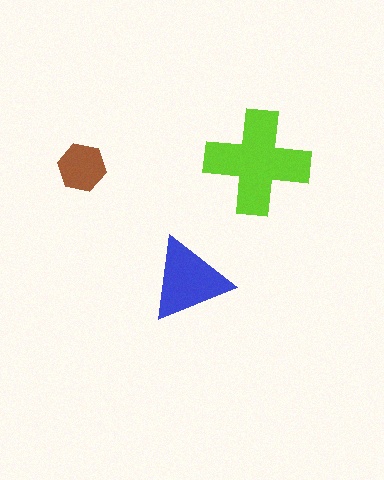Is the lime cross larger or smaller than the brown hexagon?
Larger.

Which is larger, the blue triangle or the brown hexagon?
The blue triangle.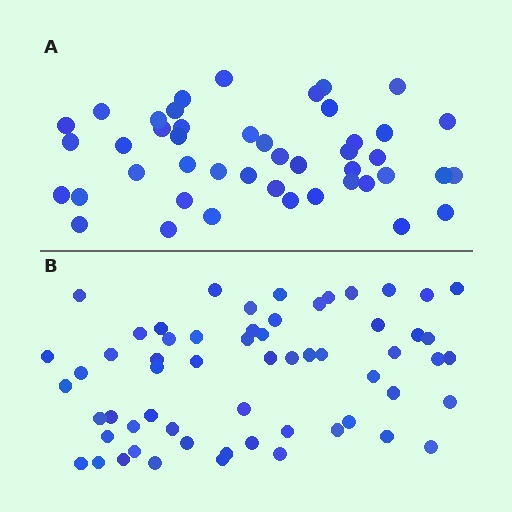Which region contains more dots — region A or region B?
Region B (the bottom region) has more dots.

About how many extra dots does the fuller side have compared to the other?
Region B has approximately 15 more dots than region A.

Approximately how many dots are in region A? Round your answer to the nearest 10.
About 40 dots. (The exact count is 45, which rounds to 40.)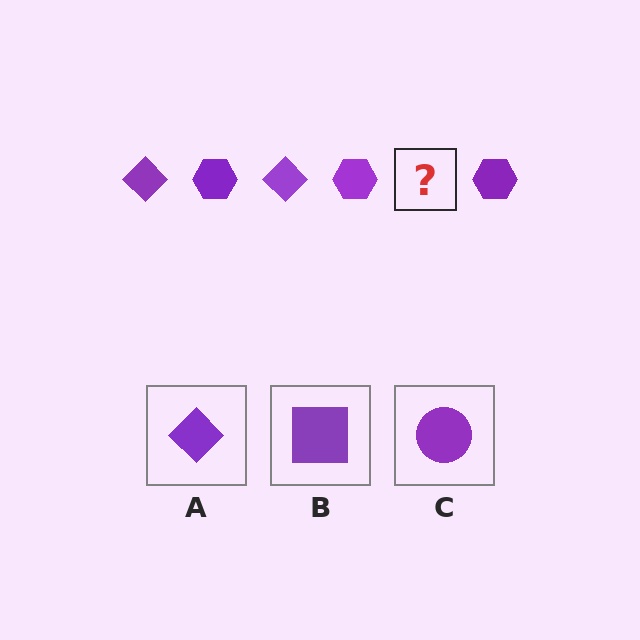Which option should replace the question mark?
Option A.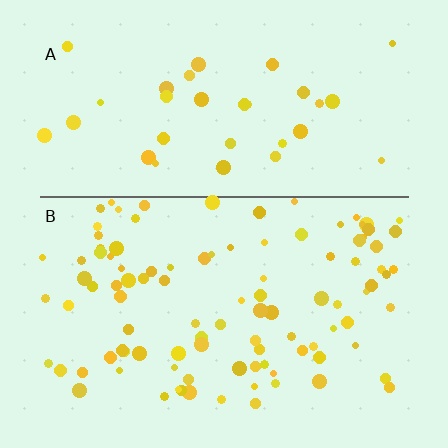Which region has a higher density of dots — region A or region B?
B (the bottom).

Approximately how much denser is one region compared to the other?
Approximately 2.9× — region B over region A.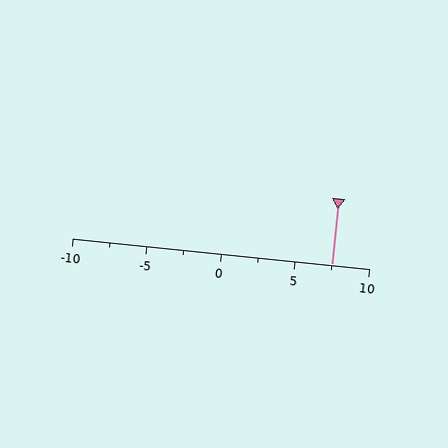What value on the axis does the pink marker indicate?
The marker indicates approximately 7.5.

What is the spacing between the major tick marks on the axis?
The major ticks are spaced 5 apart.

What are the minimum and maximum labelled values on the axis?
The axis runs from -10 to 10.